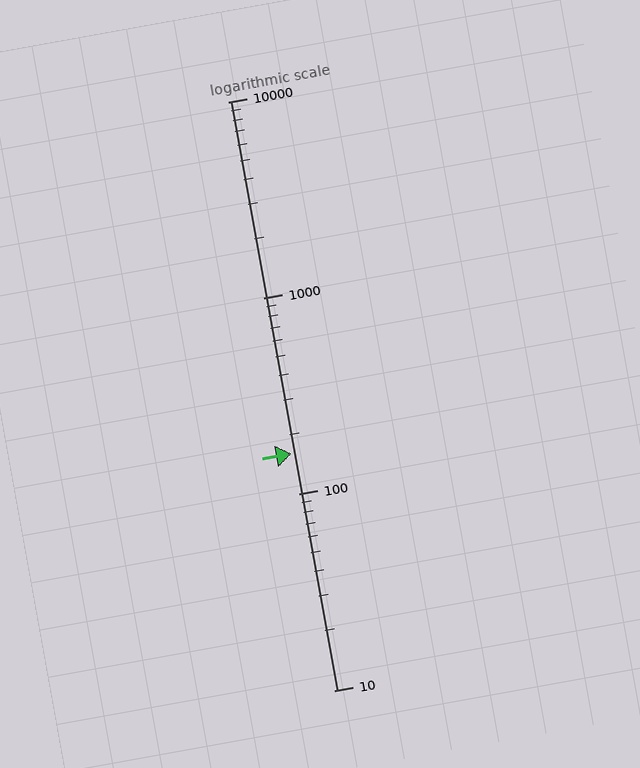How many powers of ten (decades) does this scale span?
The scale spans 3 decades, from 10 to 10000.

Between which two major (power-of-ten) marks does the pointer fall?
The pointer is between 100 and 1000.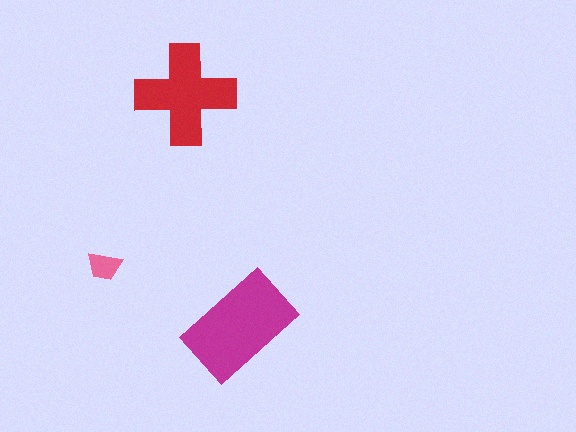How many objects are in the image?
There are 3 objects in the image.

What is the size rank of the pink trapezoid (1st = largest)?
3rd.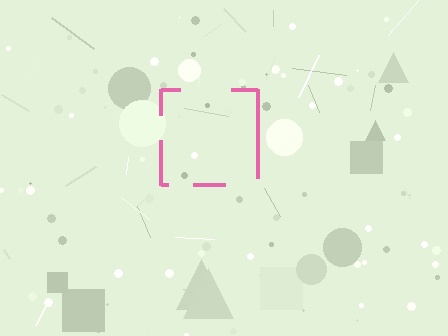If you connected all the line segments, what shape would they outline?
They would outline a square.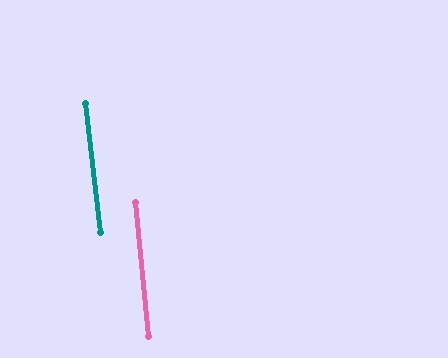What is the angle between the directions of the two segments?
Approximately 1 degree.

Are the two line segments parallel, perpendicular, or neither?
Parallel — their directions differ by only 1.2°.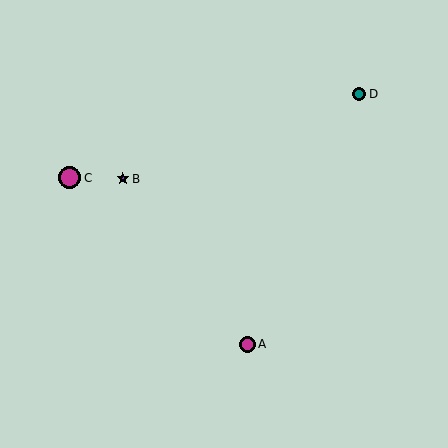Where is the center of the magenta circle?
The center of the magenta circle is at (248, 344).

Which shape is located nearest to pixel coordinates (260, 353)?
The magenta circle (labeled A) at (248, 344) is nearest to that location.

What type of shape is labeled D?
Shape D is a teal circle.